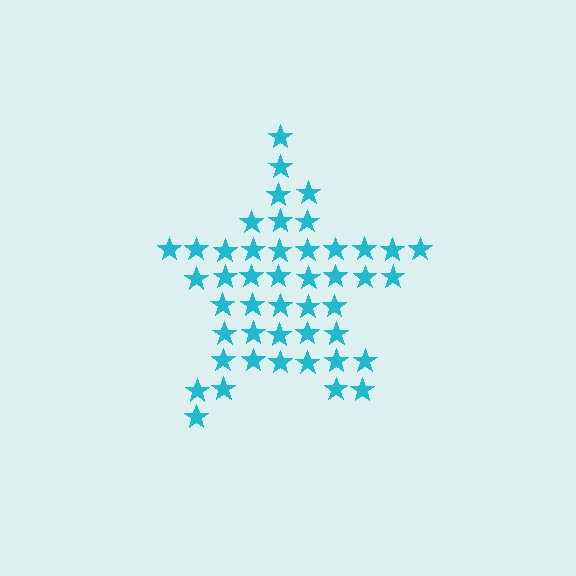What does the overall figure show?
The overall figure shows a star.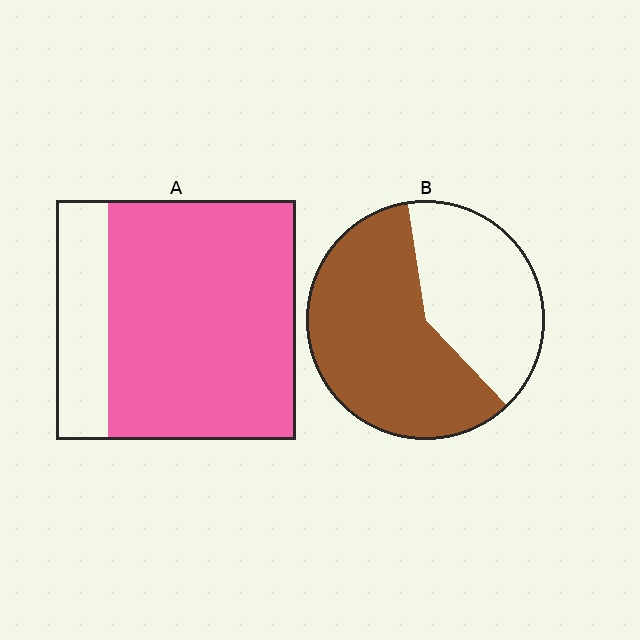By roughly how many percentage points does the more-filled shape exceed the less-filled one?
By roughly 20 percentage points (A over B).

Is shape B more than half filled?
Yes.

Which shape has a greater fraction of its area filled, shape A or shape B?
Shape A.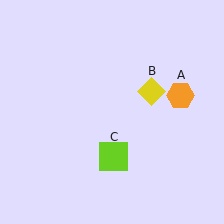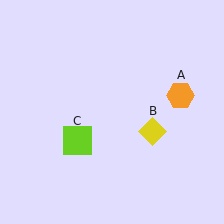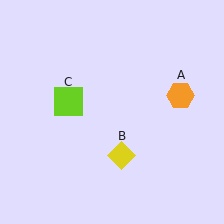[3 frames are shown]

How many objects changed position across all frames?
2 objects changed position: yellow diamond (object B), lime square (object C).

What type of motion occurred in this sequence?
The yellow diamond (object B), lime square (object C) rotated clockwise around the center of the scene.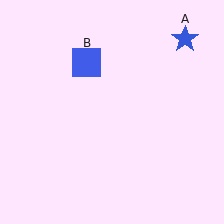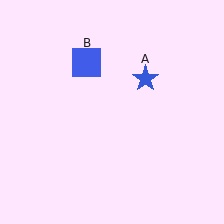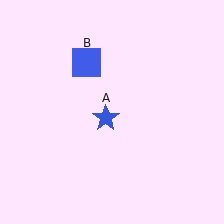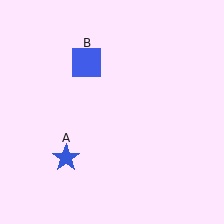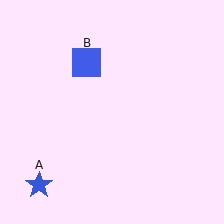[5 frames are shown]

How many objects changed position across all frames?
1 object changed position: blue star (object A).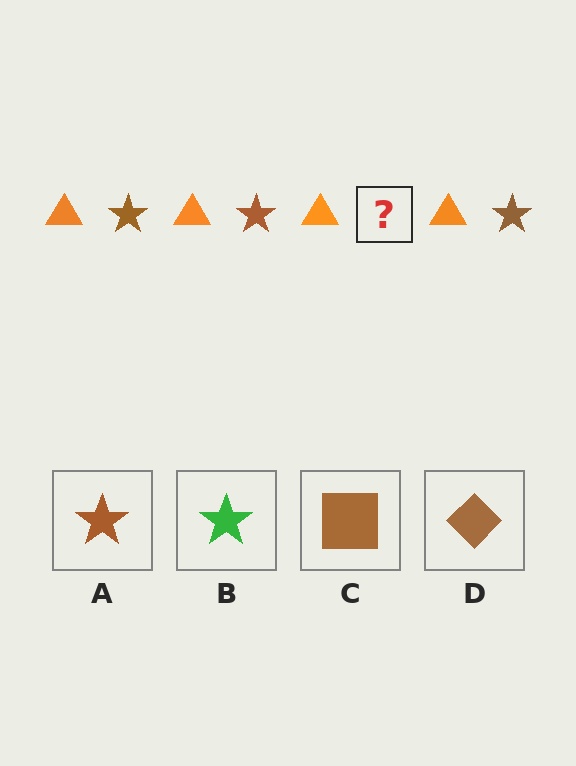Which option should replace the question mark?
Option A.